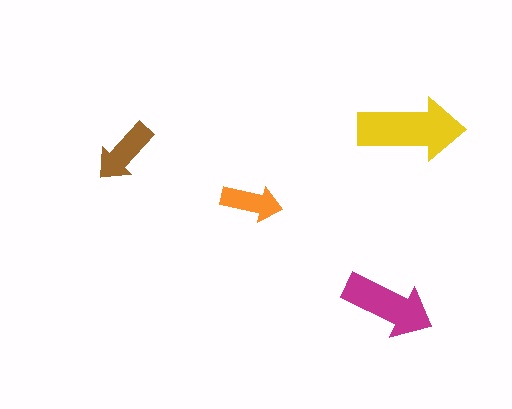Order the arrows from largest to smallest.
the yellow one, the magenta one, the brown one, the orange one.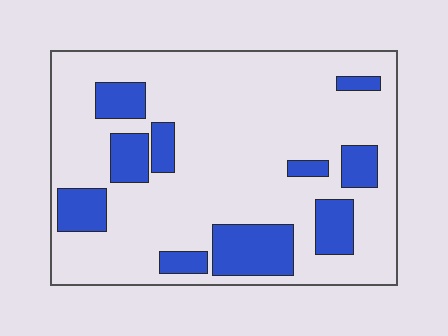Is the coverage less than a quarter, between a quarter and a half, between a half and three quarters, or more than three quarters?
Less than a quarter.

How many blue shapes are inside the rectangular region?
10.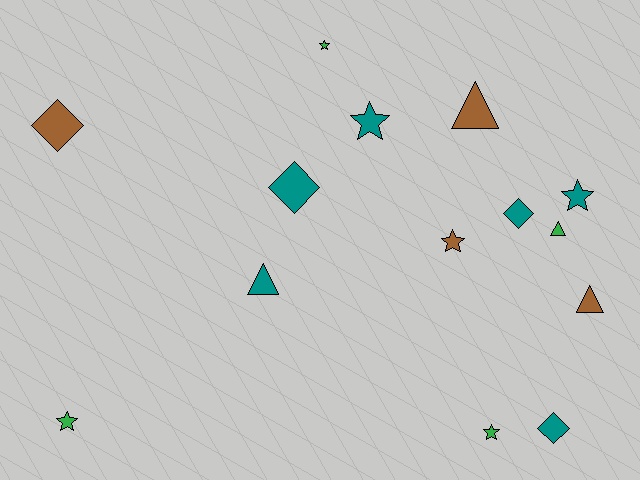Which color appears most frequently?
Teal, with 6 objects.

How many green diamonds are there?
There are no green diamonds.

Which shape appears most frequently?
Star, with 6 objects.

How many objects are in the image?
There are 14 objects.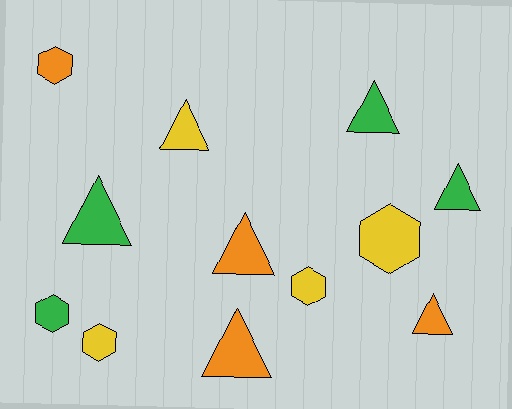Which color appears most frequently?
Green, with 4 objects.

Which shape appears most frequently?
Triangle, with 7 objects.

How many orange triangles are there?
There are 3 orange triangles.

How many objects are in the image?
There are 12 objects.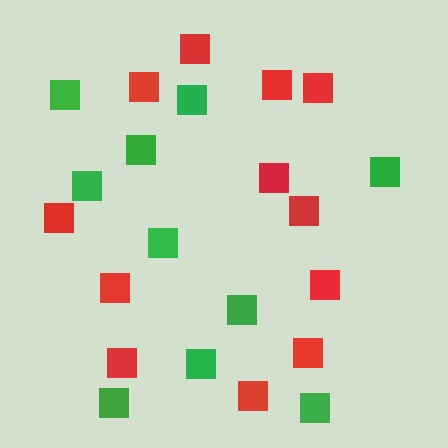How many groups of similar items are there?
There are 2 groups: one group of red squares (12) and one group of green squares (10).